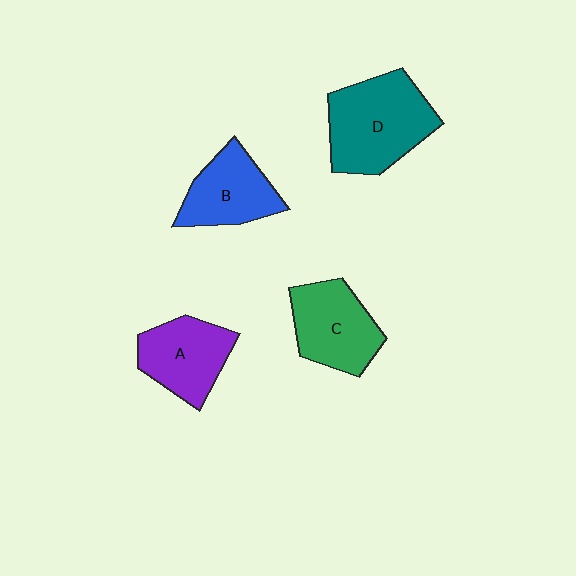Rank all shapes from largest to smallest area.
From largest to smallest: D (teal), C (green), A (purple), B (blue).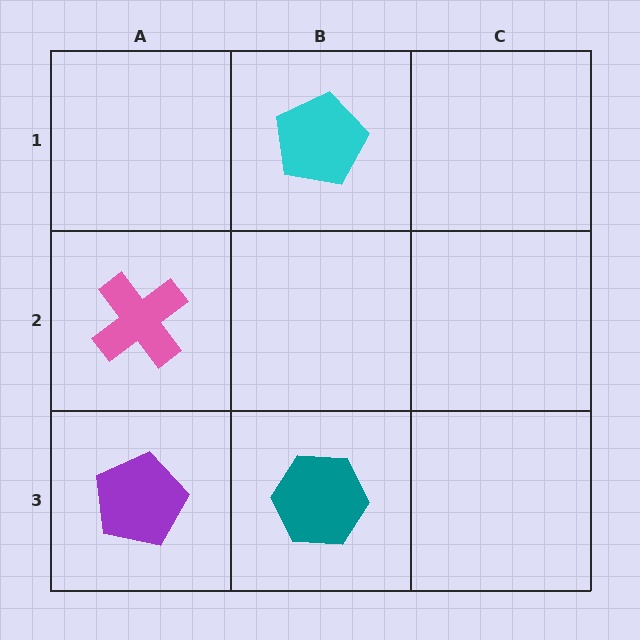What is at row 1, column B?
A cyan pentagon.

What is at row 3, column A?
A purple pentagon.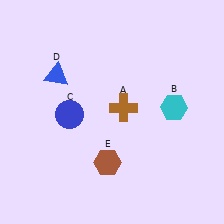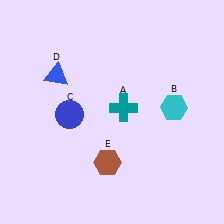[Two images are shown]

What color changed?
The cross (A) changed from brown in Image 1 to teal in Image 2.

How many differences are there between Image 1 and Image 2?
There is 1 difference between the two images.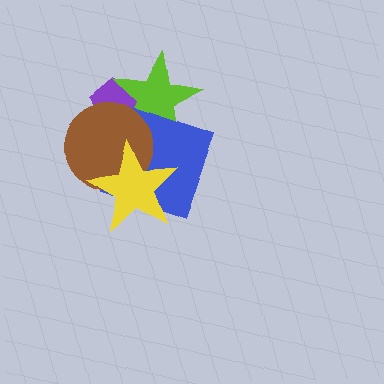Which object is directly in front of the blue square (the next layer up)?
The brown circle is directly in front of the blue square.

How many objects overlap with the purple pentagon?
2 objects overlap with the purple pentagon.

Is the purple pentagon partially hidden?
Yes, it is partially covered by another shape.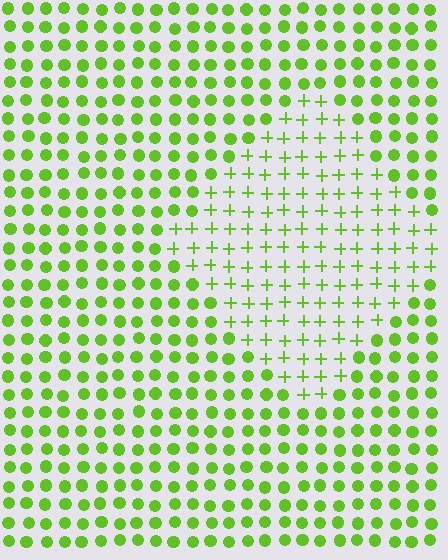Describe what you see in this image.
The image is filled with small lime elements arranged in a uniform grid. A diamond-shaped region contains plus signs, while the surrounding area contains circles. The boundary is defined purely by the change in element shape.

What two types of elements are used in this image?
The image uses plus signs inside the diamond region and circles outside it.